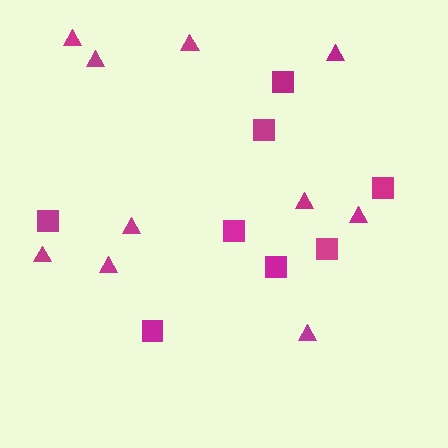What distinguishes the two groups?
There are 2 groups: one group of squares (8) and one group of triangles (10).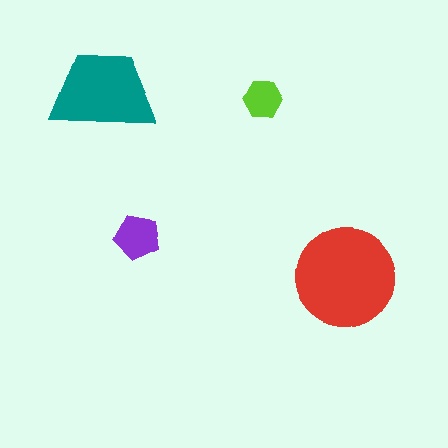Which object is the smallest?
The lime hexagon.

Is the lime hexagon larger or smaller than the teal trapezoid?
Smaller.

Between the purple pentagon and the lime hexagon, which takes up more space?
The purple pentagon.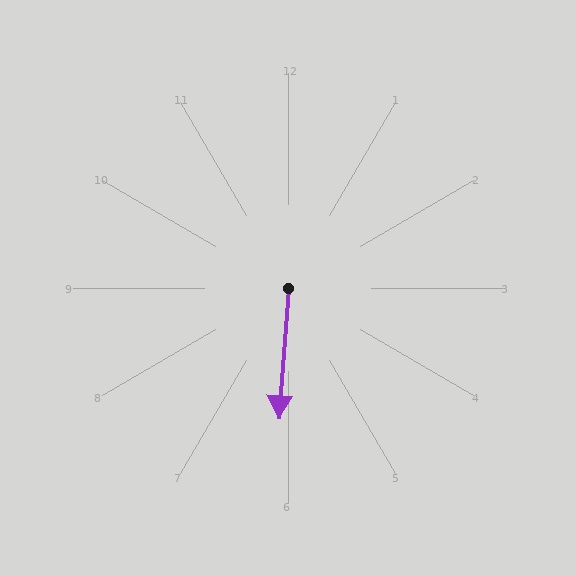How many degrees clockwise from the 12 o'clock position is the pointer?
Approximately 184 degrees.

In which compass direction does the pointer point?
South.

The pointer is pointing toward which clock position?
Roughly 6 o'clock.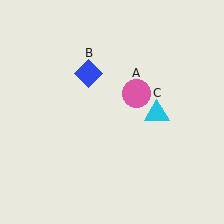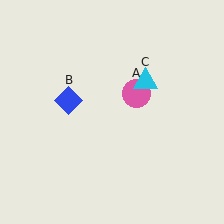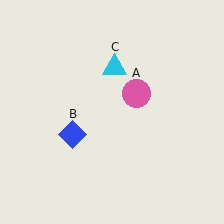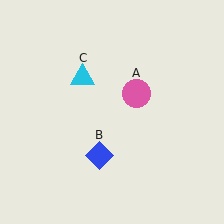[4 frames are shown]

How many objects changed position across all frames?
2 objects changed position: blue diamond (object B), cyan triangle (object C).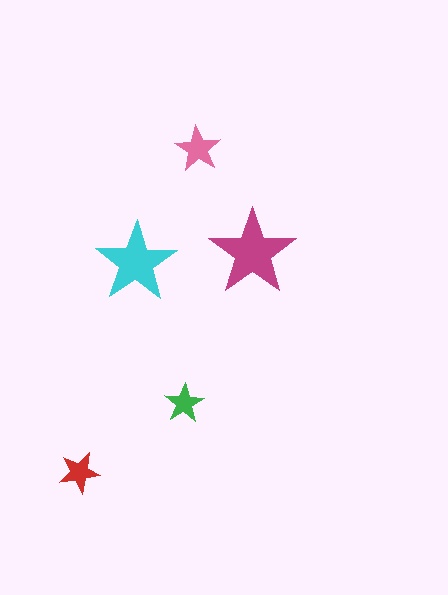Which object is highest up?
The pink star is topmost.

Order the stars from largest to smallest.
the magenta one, the cyan one, the pink one, the red one, the green one.